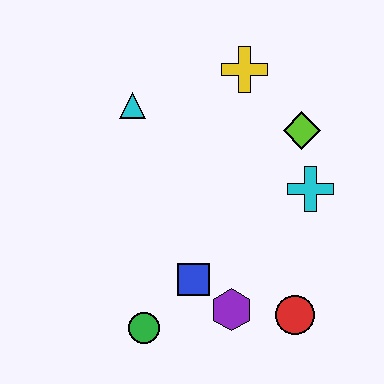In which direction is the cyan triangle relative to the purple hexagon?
The cyan triangle is above the purple hexagon.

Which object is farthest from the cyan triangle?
The red circle is farthest from the cyan triangle.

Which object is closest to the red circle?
The purple hexagon is closest to the red circle.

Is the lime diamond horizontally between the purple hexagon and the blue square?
No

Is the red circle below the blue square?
Yes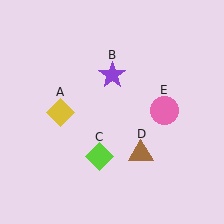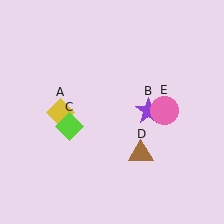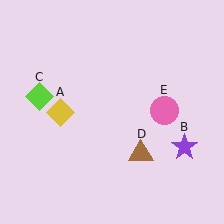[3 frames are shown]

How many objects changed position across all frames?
2 objects changed position: purple star (object B), lime diamond (object C).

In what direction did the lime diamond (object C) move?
The lime diamond (object C) moved up and to the left.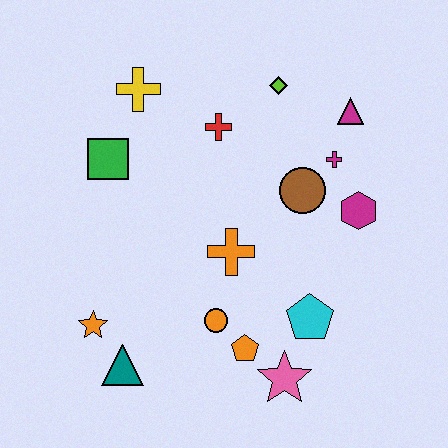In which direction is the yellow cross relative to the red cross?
The yellow cross is to the left of the red cross.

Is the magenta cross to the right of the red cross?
Yes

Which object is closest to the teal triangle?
The orange star is closest to the teal triangle.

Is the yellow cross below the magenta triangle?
No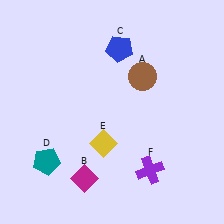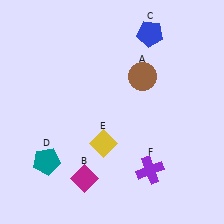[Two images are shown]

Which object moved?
The blue pentagon (C) moved right.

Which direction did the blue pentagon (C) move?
The blue pentagon (C) moved right.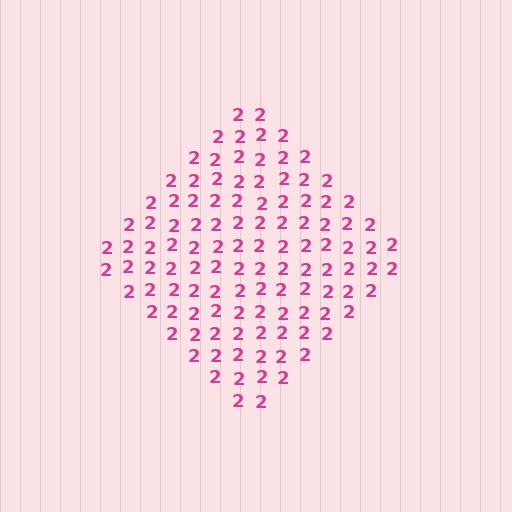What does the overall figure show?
The overall figure shows a diamond.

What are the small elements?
The small elements are digit 2's.